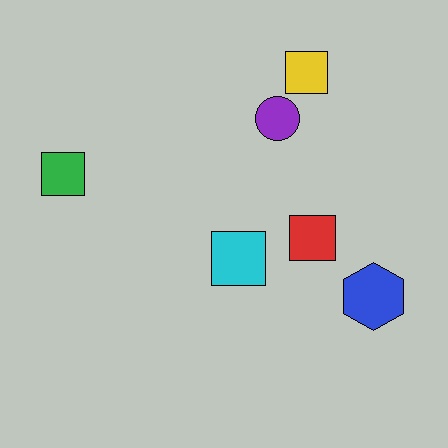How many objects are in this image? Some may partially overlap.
There are 6 objects.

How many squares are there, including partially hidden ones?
There are 4 squares.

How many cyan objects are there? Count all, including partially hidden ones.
There is 1 cyan object.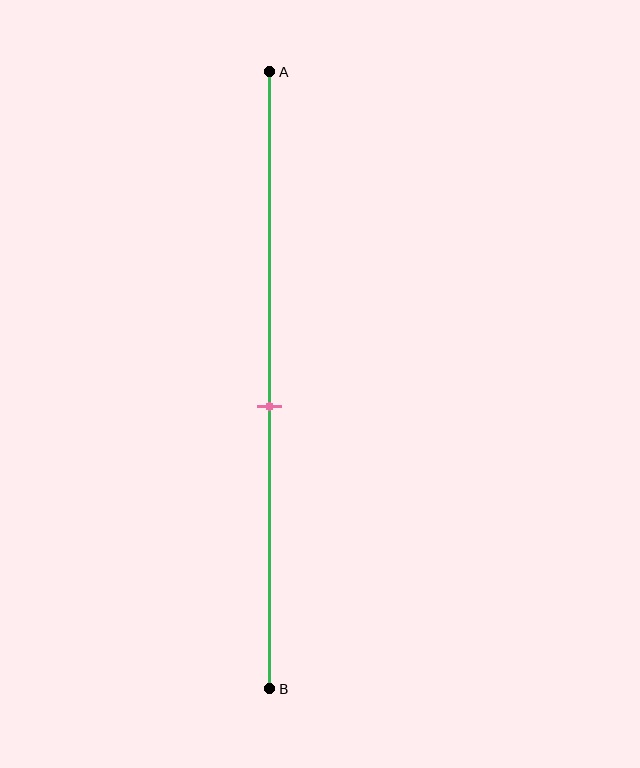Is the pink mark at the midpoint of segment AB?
No, the mark is at about 55% from A, not at the 50% midpoint.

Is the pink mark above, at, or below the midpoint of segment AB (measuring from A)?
The pink mark is below the midpoint of segment AB.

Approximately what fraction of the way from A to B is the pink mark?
The pink mark is approximately 55% of the way from A to B.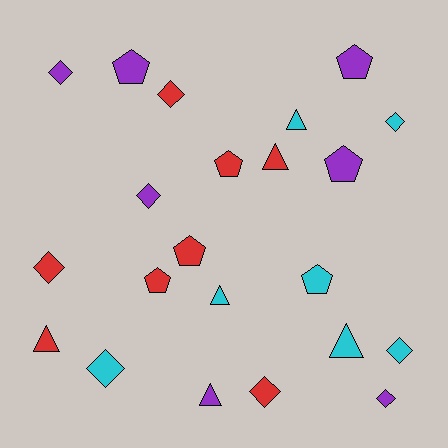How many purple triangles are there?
There is 1 purple triangle.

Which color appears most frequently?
Red, with 8 objects.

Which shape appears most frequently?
Diamond, with 9 objects.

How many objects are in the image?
There are 22 objects.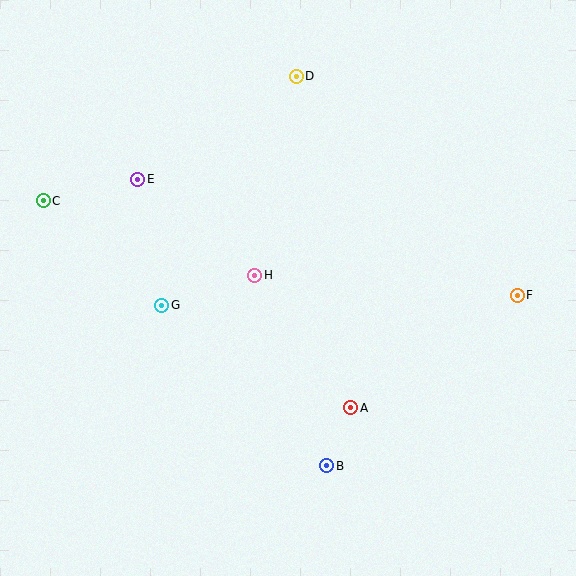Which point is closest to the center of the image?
Point H at (255, 275) is closest to the center.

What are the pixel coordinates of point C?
Point C is at (43, 201).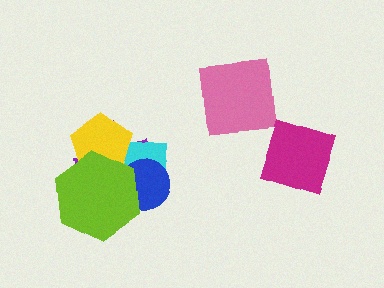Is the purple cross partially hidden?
Yes, it is partially covered by another shape.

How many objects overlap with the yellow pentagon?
3 objects overlap with the yellow pentagon.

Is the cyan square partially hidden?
Yes, it is partially covered by another shape.